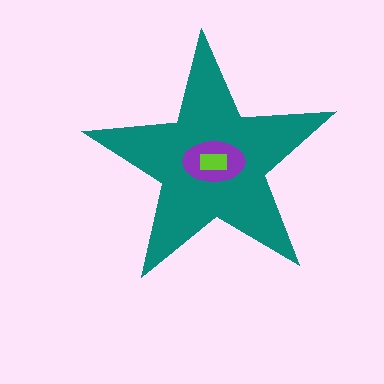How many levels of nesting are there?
3.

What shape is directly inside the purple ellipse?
The lime rectangle.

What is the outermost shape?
The teal star.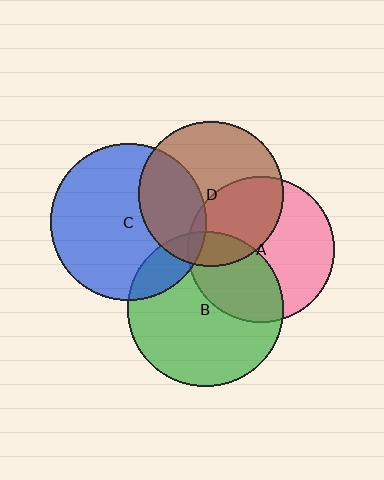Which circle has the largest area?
Circle C (blue).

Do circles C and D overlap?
Yes.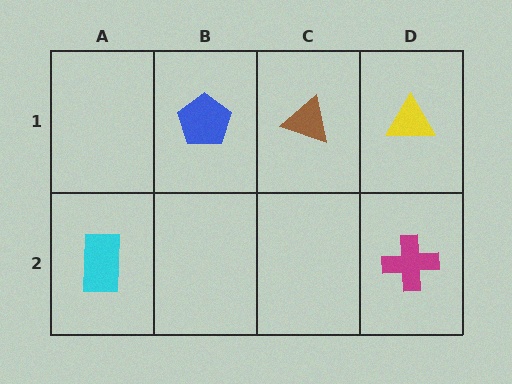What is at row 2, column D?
A magenta cross.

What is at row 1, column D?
A yellow triangle.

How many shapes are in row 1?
3 shapes.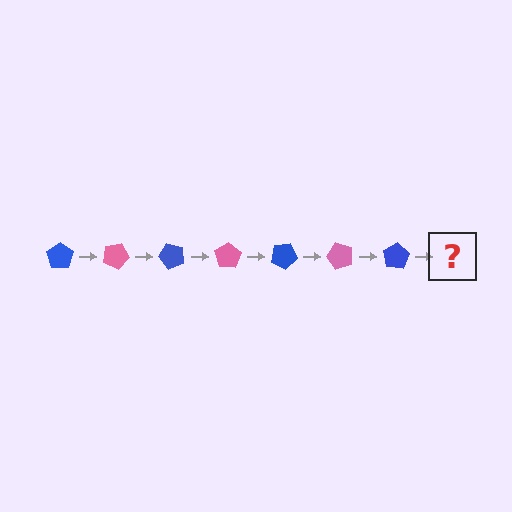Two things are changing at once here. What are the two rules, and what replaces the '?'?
The two rules are that it rotates 25 degrees each step and the color cycles through blue and pink. The '?' should be a pink pentagon, rotated 175 degrees from the start.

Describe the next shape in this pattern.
It should be a pink pentagon, rotated 175 degrees from the start.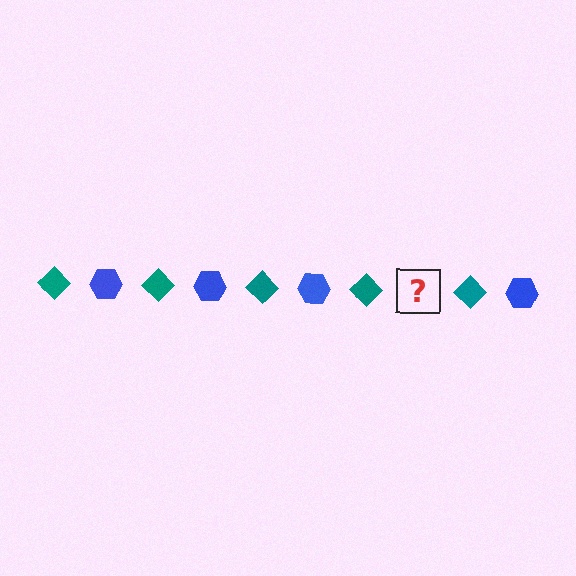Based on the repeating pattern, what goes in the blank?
The blank should be a blue hexagon.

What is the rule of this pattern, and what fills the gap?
The rule is that the pattern alternates between teal diamond and blue hexagon. The gap should be filled with a blue hexagon.